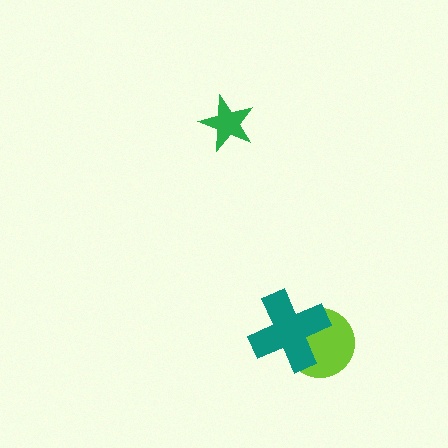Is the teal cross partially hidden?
No, no other shape covers it.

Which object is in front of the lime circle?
The teal cross is in front of the lime circle.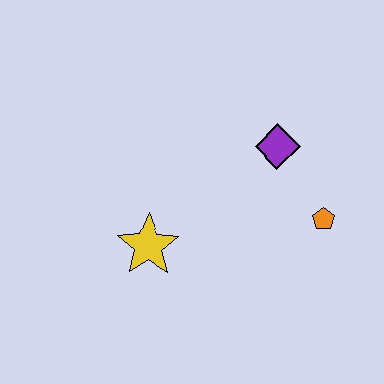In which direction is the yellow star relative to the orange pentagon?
The yellow star is to the left of the orange pentagon.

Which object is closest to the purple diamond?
The orange pentagon is closest to the purple diamond.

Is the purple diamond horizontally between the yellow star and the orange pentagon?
Yes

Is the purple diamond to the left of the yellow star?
No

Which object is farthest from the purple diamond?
The yellow star is farthest from the purple diamond.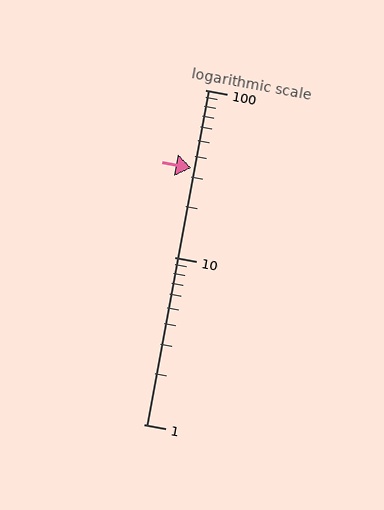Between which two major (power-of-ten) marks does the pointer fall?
The pointer is between 10 and 100.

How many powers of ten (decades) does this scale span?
The scale spans 2 decades, from 1 to 100.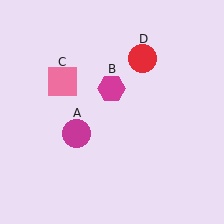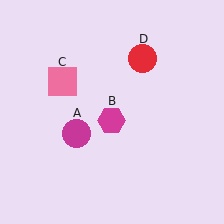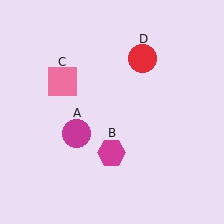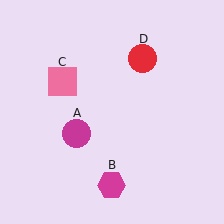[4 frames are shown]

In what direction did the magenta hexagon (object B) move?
The magenta hexagon (object B) moved down.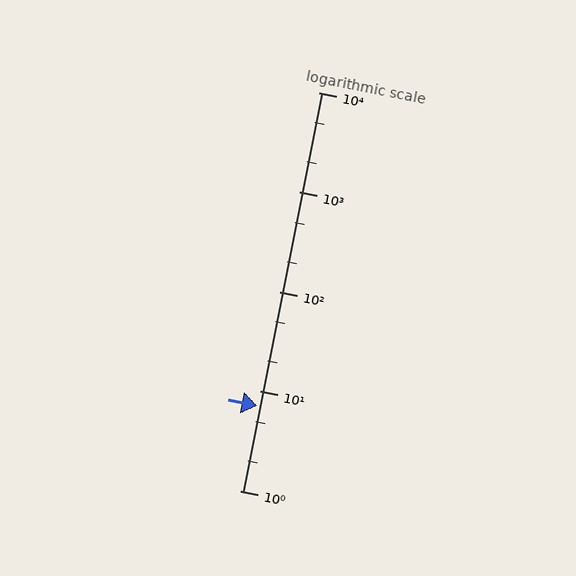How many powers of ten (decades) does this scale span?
The scale spans 4 decades, from 1 to 10000.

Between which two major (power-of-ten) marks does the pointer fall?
The pointer is between 1 and 10.